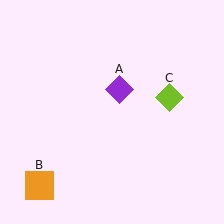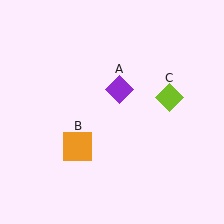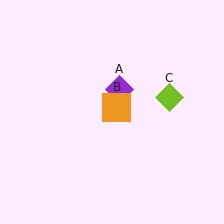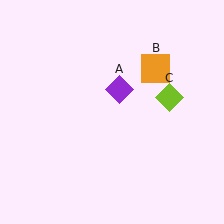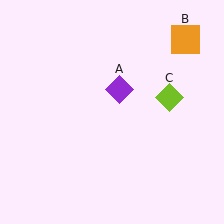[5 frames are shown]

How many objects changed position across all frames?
1 object changed position: orange square (object B).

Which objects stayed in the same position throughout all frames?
Purple diamond (object A) and lime diamond (object C) remained stationary.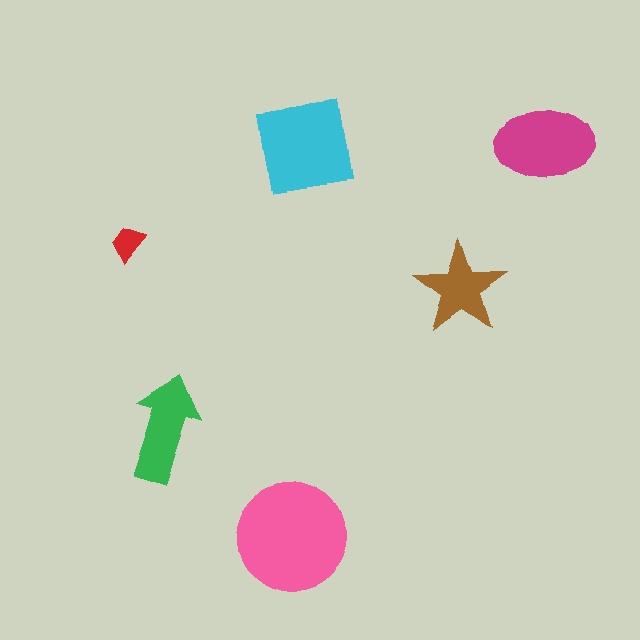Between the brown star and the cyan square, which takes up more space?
The cyan square.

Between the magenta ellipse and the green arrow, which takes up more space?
The magenta ellipse.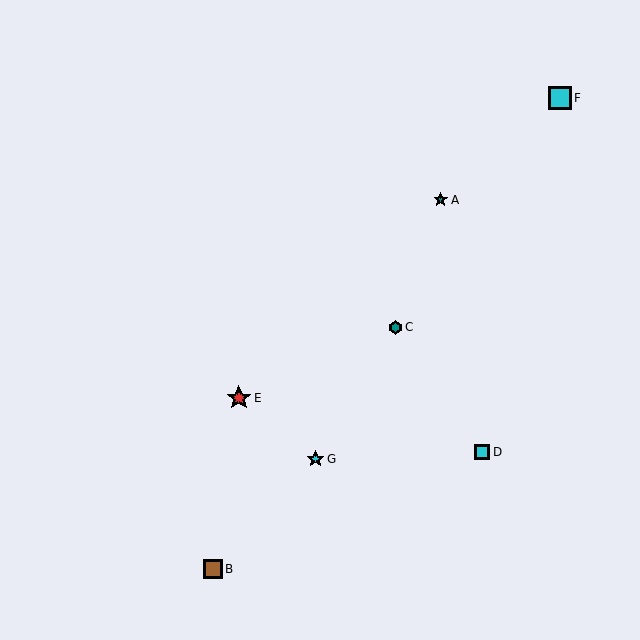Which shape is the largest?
The red star (labeled E) is the largest.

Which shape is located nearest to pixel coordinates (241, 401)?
The red star (labeled E) at (239, 398) is nearest to that location.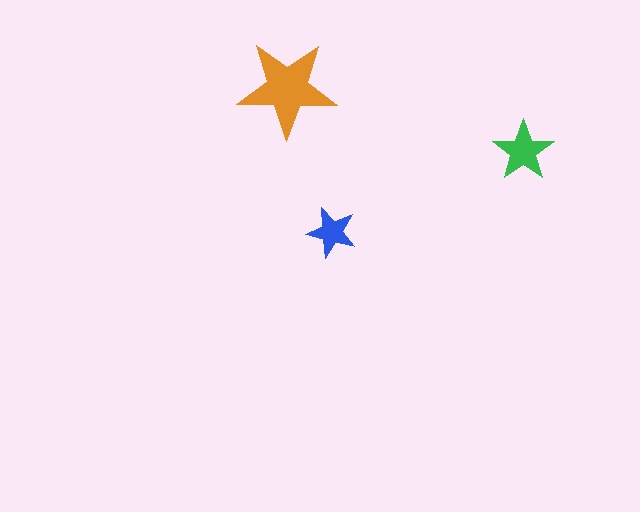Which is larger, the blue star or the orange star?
The orange one.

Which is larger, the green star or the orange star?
The orange one.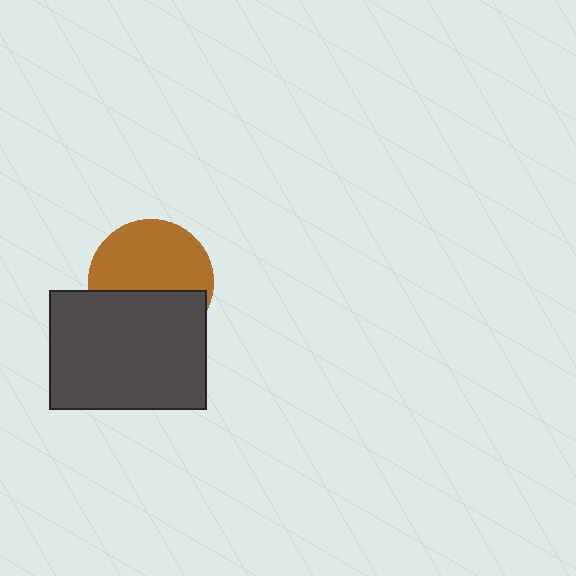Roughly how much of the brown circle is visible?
About half of it is visible (roughly 58%).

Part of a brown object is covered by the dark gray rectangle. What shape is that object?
It is a circle.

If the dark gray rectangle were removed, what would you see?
You would see the complete brown circle.